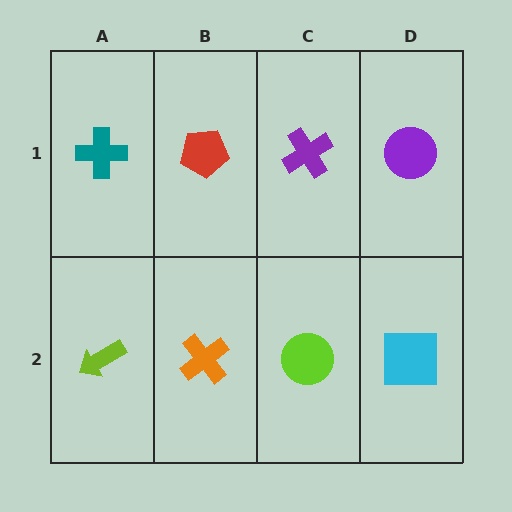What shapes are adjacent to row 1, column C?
A lime circle (row 2, column C), a red pentagon (row 1, column B), a purple circle (row 1, column D).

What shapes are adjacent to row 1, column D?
A cyan square (row 2, column D), a purple cross (row 1, column C).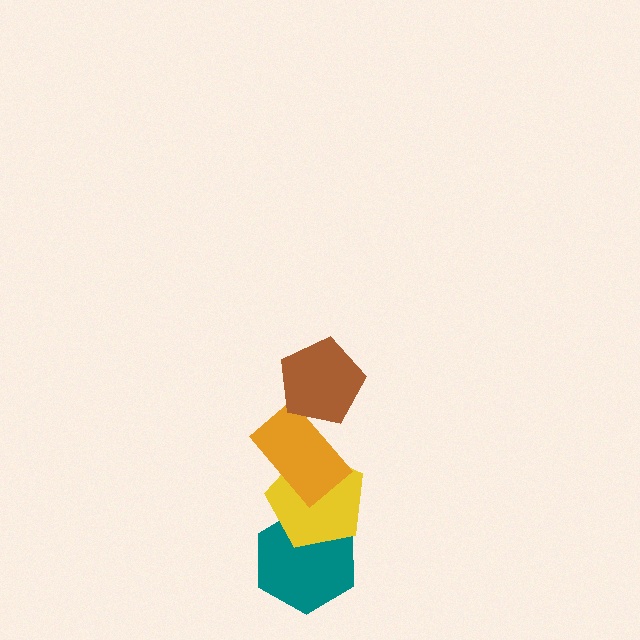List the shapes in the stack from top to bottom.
From top to bottom: the brown pentagon, the orange rectangle, the yellow pentagon, the teal hexagon.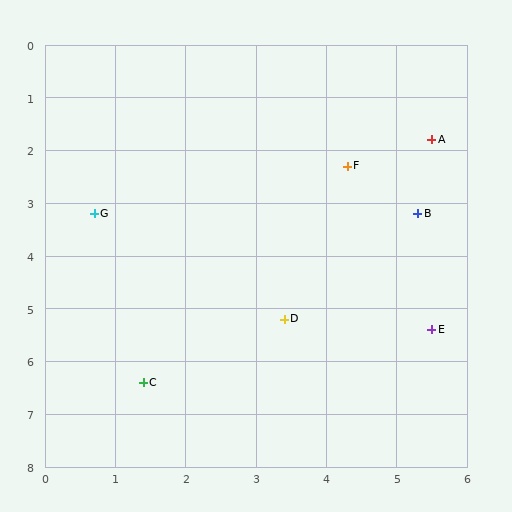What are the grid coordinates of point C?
Point C is at approximately (1.4, 6.4).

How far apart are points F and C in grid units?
Points F and C are about 5.0 grid units apart.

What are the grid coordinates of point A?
Point A is at approximately (5.5, 1.8).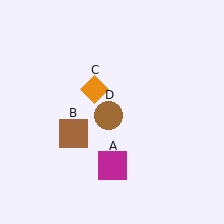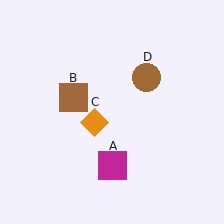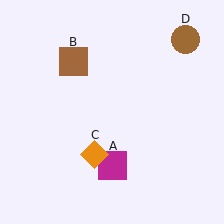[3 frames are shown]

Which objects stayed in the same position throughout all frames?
Magenta square (object A) remained stationary.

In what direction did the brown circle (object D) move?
The brown circle (object D) moved up and to the right.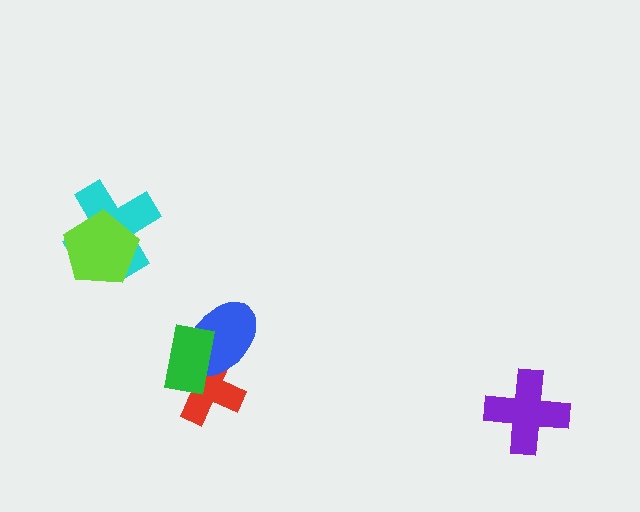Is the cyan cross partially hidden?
Yes, it is partially covered by another shape.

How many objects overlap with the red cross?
2 objects overlap with the red cross.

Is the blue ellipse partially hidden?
Yes, it is partially covered by another shape.